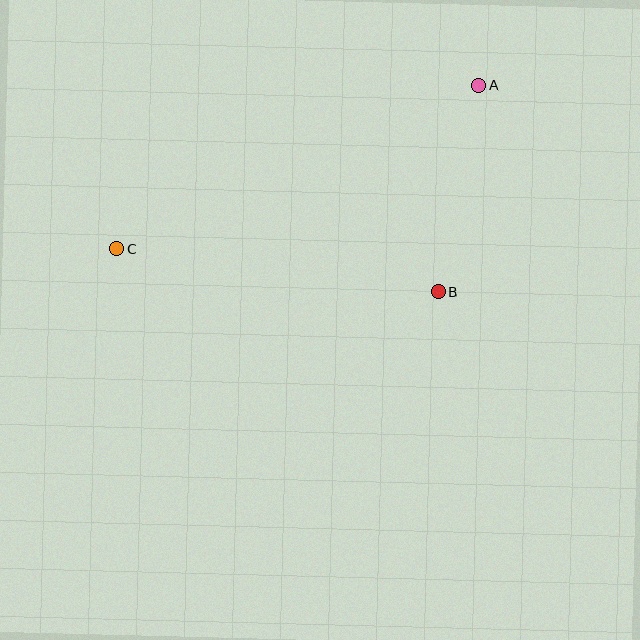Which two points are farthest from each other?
Points A and C are farthest from each other.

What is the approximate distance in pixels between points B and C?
The distance between B and C is approximately 324 pixels.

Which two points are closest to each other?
Points A and B are closest to each other.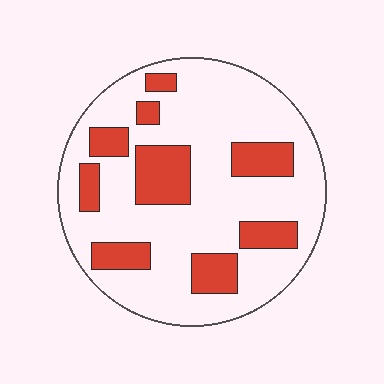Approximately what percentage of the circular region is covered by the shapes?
Approximately 25%.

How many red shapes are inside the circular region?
9.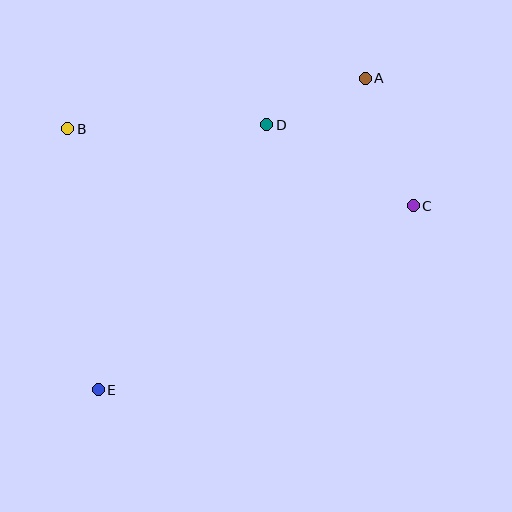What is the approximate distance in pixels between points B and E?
The distance between B and E is approximately 263 pixels.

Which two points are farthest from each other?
Points A and E are farthest from each other.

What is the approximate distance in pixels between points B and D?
The distance between B and D is approximately 199 pixels.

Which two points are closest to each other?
Points A and D are closest to each other.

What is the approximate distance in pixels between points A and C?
The distance between A and C is approximately 136 pixels.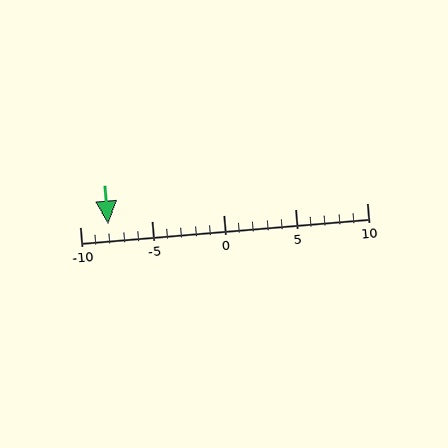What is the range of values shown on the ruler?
The ruler shows values from -10 to 10.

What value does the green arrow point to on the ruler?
The green arrow points to approximately -8.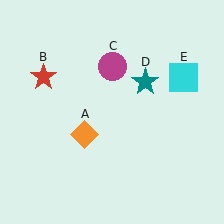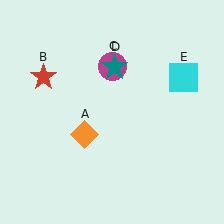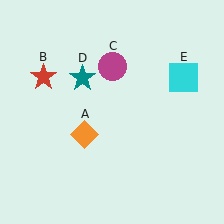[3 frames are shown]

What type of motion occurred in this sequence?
The teal star (object D) rotated counterclockwise around the center of the scene.